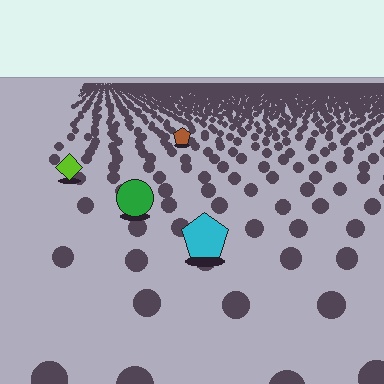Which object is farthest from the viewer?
The brown pentagon is farthest from the viewer. It appears smaller and the ground texture around it is denser.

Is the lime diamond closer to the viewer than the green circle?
No. The green circle is closer — you can tell from the texture gradient: the ground texture is coarser near it.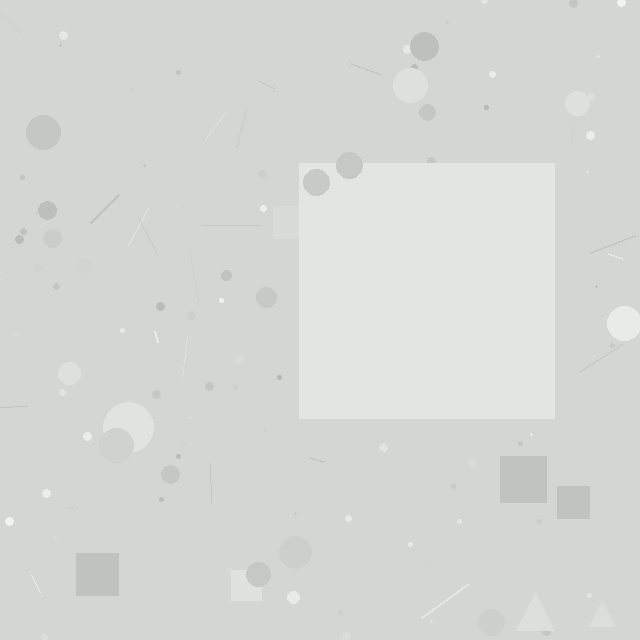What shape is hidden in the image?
A square is hidden in the image.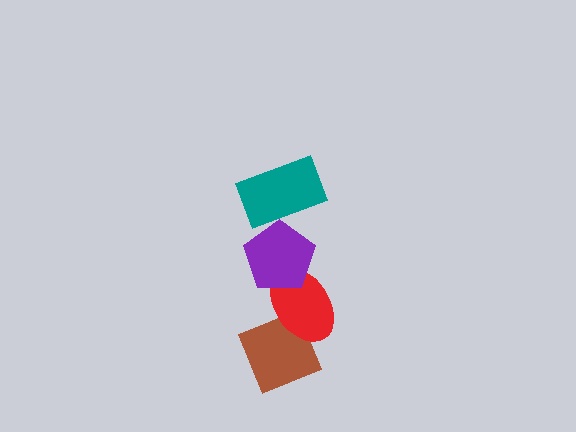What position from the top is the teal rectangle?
The teal rectangle is 1st from the top.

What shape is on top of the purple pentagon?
The teal rectangle is on top of the purple pentagon.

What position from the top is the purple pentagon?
The purple pentagon is 2nd from the top.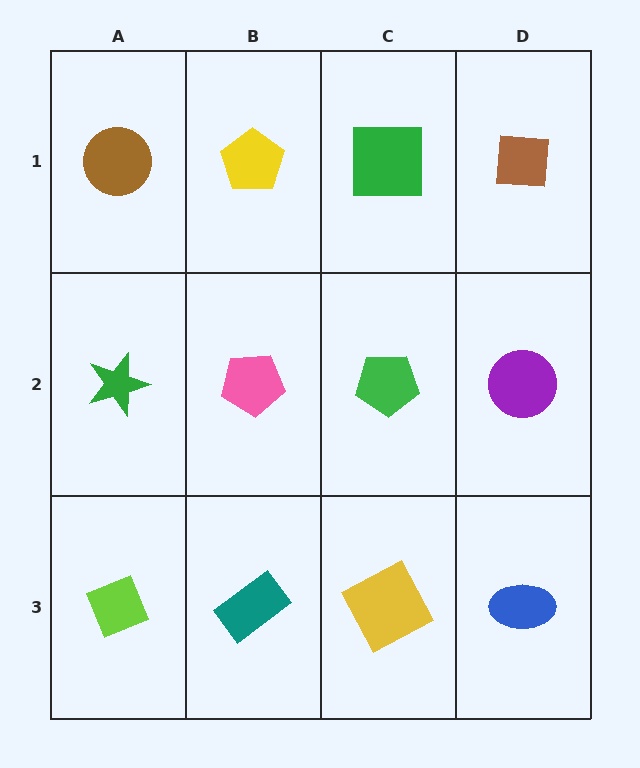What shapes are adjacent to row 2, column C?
A green square (row 1, column C), a yellow square (row 3, column C), a pink pentagon (row 2, column B), a purple circle (row 2, column D).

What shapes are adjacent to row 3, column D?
A purple circle (row 2, column D), a yellow square (row 3, column C).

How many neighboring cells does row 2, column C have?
4.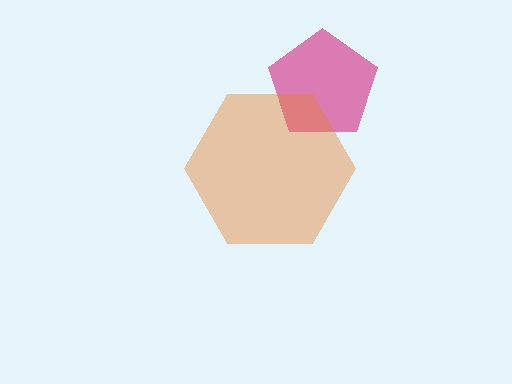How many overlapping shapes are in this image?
There are 2 overlapping shapes in the image.